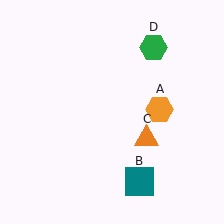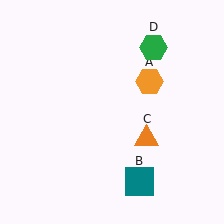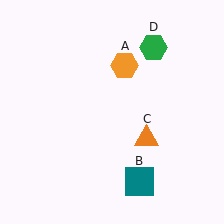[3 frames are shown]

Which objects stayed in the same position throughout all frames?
Teal square (object B) and orange triangle (object C) and green hexagon (object D) remained stationary.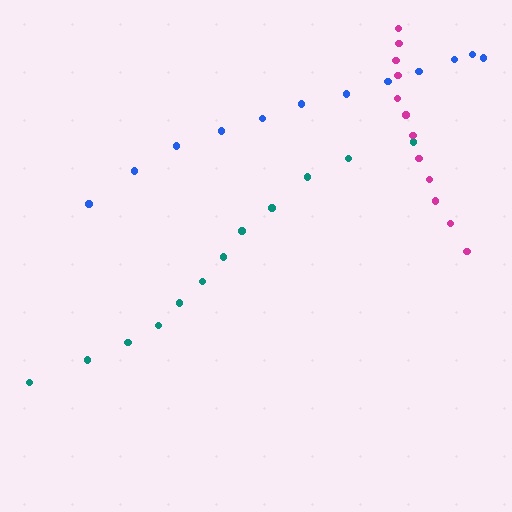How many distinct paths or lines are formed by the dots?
There are 3 distinct paths.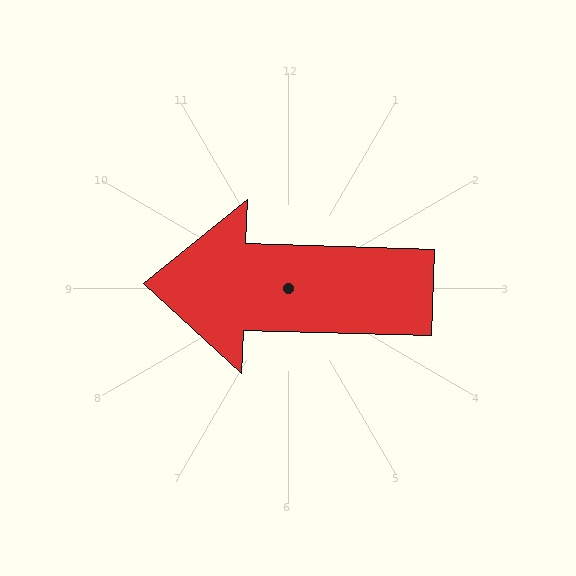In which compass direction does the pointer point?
West.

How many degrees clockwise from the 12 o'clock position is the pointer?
Approximately 272 degrees.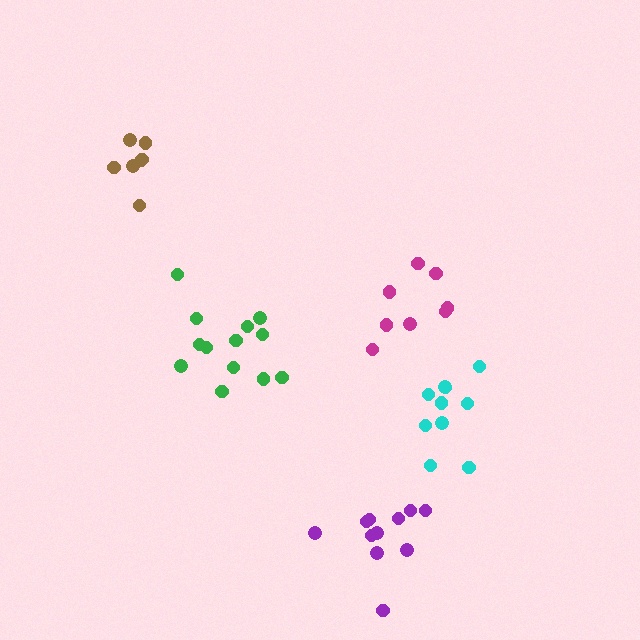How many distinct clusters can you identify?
There are 5 distinct clusters.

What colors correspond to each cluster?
The clusters are colored: cyan, magenta, green, brown, purple.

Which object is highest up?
The brown cluster is topmost.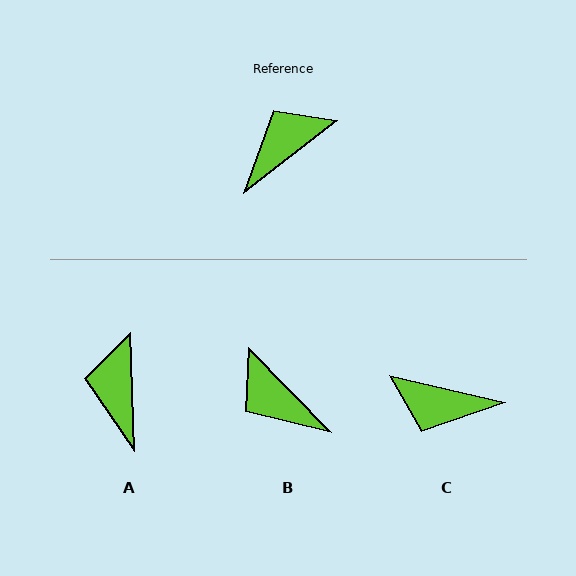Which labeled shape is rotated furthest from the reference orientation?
C, about 129 degrees away.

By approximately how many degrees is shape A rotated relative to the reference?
Approximately 54 degrees counter-clockwise.